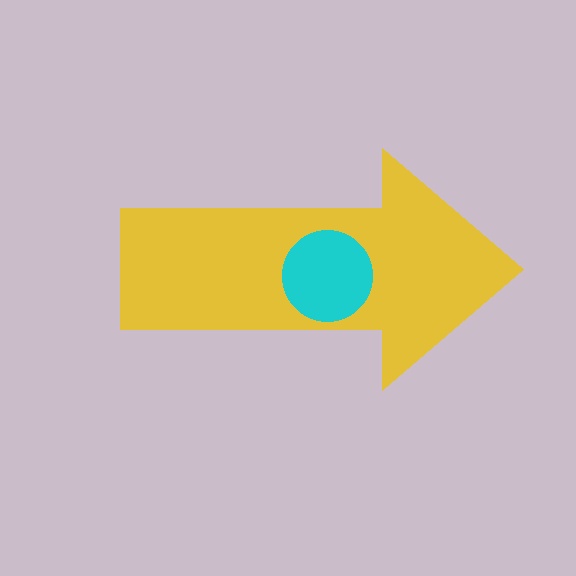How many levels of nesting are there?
2.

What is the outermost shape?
The yellow arrow.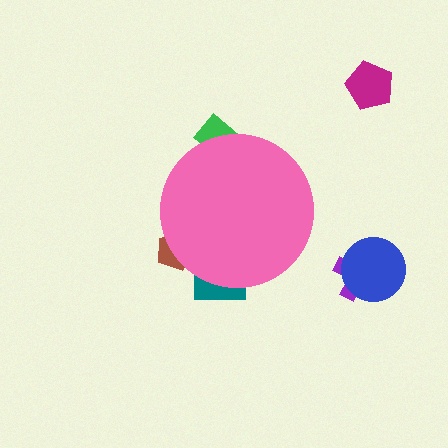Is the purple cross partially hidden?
No, the purple cross is fully visible.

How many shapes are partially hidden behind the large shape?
3 shapes are partially hidden.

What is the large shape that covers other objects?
A pink circle.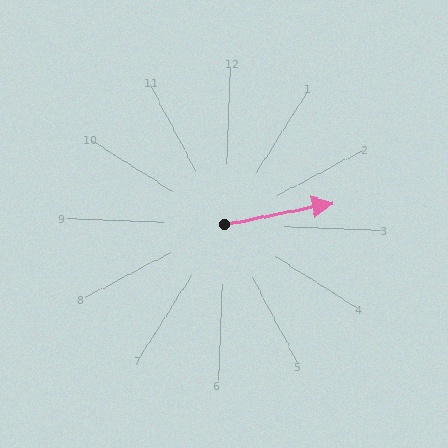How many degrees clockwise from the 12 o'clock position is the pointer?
Approximately 77 degrees.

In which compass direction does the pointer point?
East.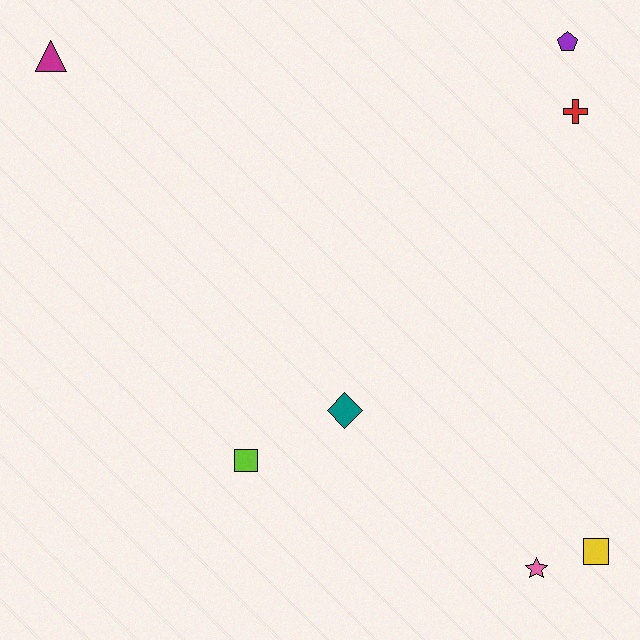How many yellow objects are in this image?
There is 1 yellow object.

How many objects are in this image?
There are 7 objects.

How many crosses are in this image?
There is 1 cross.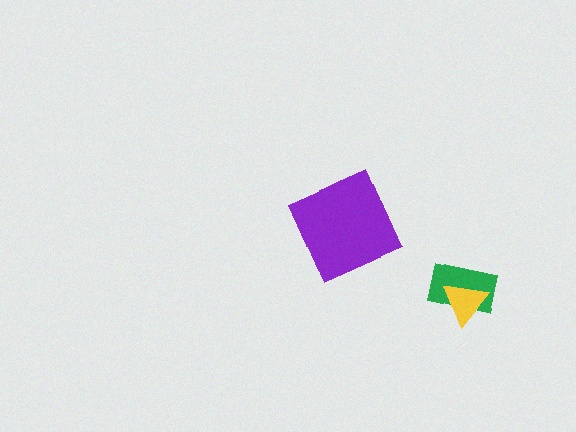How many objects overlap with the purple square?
0 objects overlap with the purple square.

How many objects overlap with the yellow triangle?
1 object overlaps with the yellow triangle.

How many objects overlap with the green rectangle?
1 object overlaps with the green rectangle.